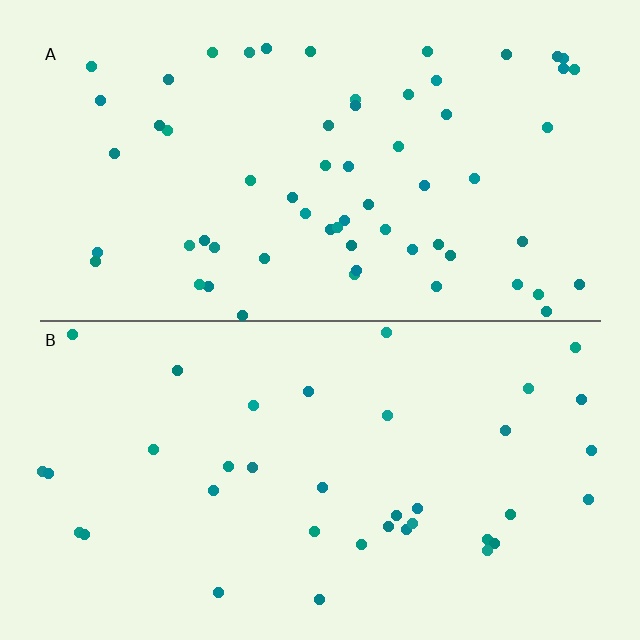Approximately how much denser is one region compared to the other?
Approximately 1.7× — region A over region B.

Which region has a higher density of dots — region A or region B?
A (the top).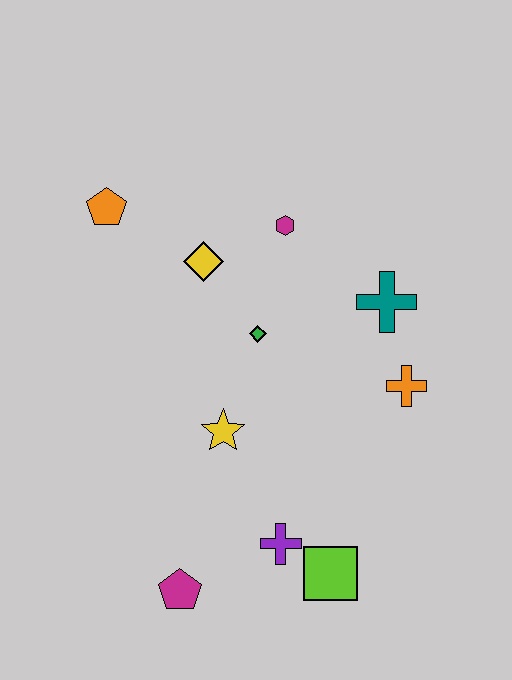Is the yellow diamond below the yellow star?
No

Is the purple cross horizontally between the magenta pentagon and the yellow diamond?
No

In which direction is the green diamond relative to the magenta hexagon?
The green diamond is below the magenta hexagon.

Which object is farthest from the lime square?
The orange pentagon is farthest from the lime square.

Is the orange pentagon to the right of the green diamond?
No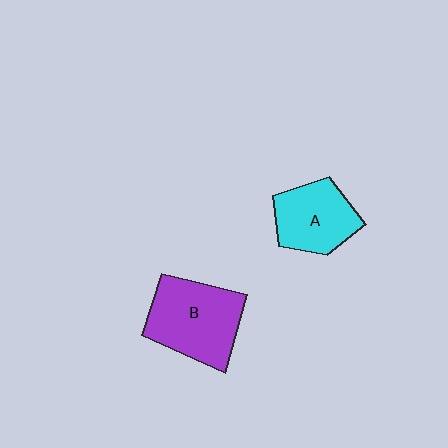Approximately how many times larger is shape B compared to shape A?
Approximately 1.3 times.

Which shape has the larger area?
Shape B (purple).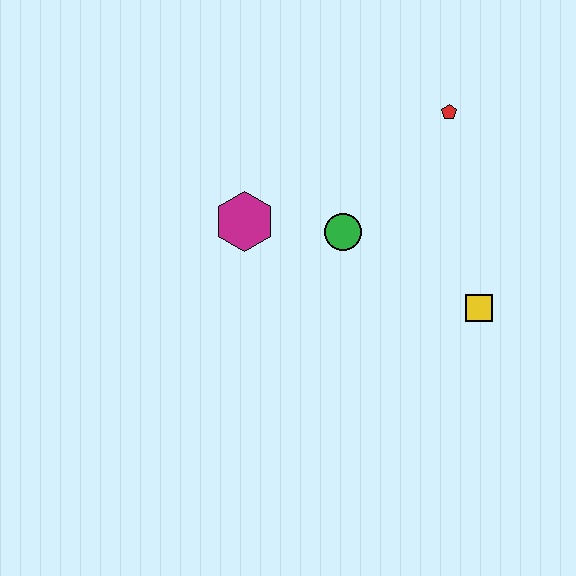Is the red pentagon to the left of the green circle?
No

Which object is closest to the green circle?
The magenta hexagon is closest to the green circle.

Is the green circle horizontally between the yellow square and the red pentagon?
No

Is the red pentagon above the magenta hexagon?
Yes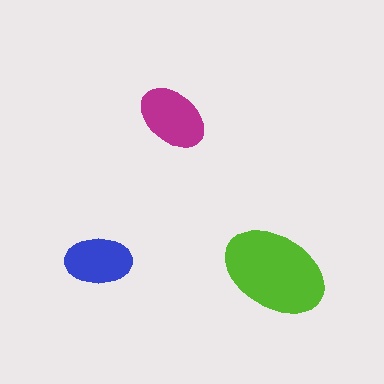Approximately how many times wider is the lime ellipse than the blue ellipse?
About 1.5 times wider.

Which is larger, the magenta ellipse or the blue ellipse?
The magenta one.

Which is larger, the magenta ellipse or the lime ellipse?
The lime one.